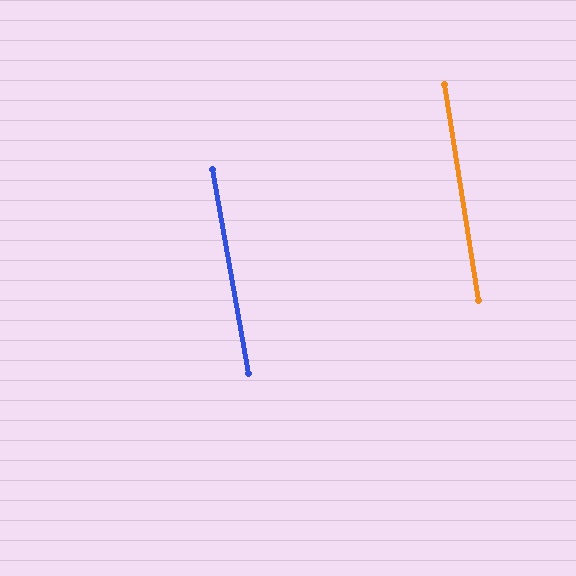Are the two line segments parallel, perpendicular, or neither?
Parallel — their directions differ by only 1.1°.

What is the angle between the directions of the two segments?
Approximately 1 degree.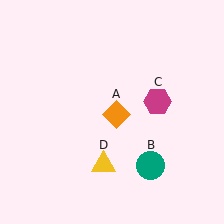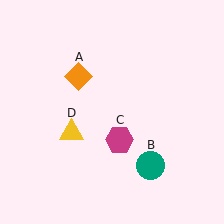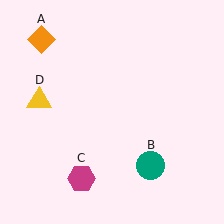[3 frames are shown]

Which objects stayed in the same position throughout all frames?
Teal circle (object B) remained stationary.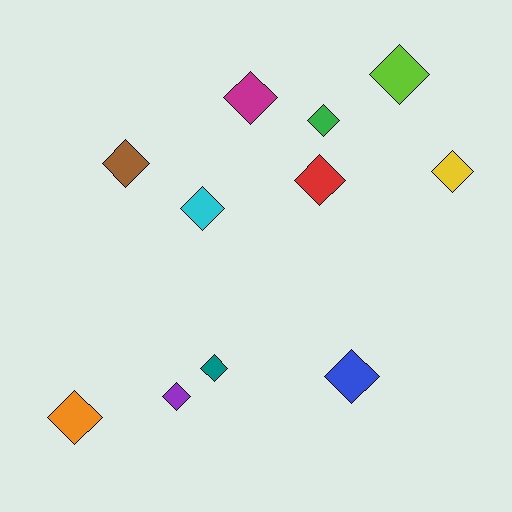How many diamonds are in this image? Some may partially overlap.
There are 11 diamonds.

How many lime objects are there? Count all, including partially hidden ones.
There is 1 lime object.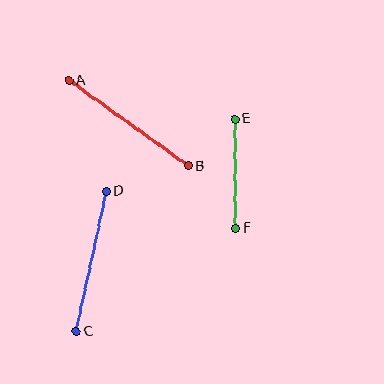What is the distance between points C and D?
The distance is approximately 143 pixels.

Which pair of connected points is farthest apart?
Points A and B are farthest apart.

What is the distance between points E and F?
The distance is approximately 109 pixels.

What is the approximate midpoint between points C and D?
The midpoint is at approximately (91, 261) pixels.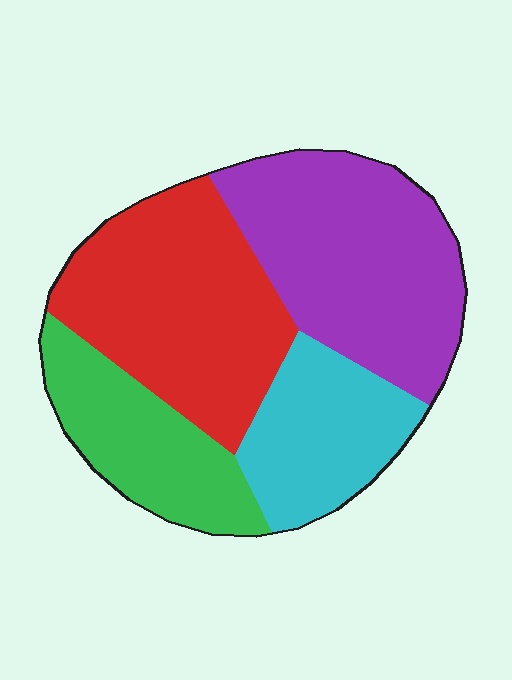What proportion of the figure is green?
Green covers 18% of the figure.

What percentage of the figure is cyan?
Cyan takes up about one sixth (1/6) of the figure.